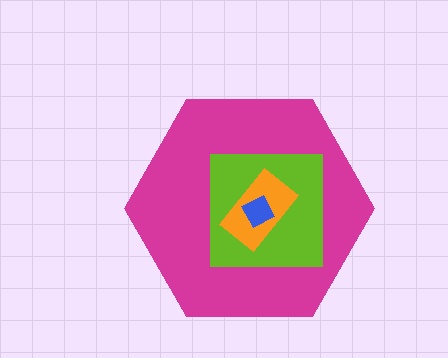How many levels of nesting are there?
4.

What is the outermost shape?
The magenta hexagon.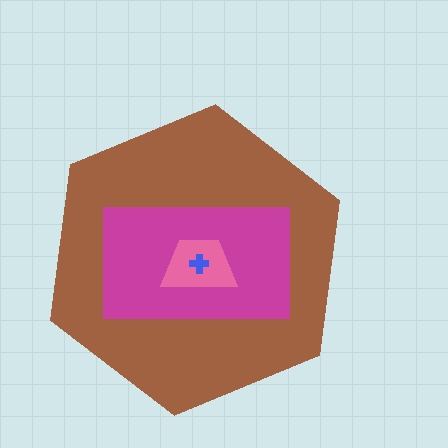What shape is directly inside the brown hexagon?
The magenta rectangle.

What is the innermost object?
The blue cross.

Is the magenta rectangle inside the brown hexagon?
Yes.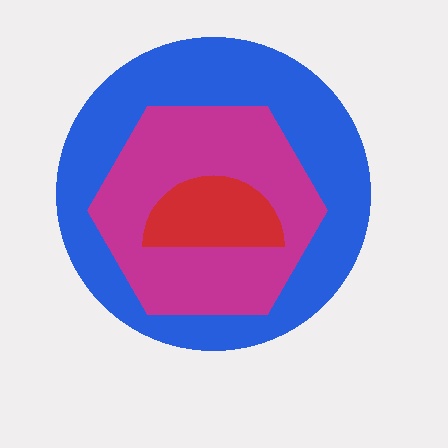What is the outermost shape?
The blue circle.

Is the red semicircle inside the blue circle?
Yes.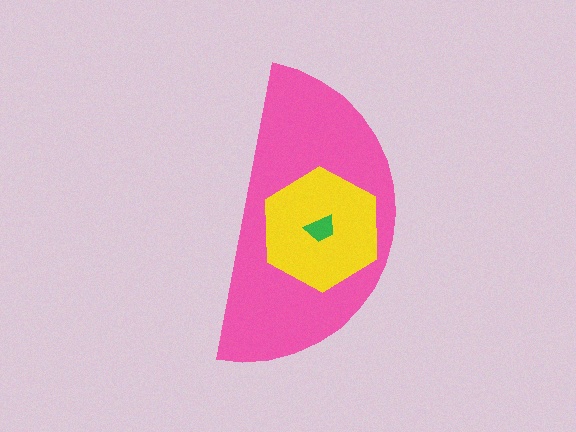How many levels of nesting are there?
3.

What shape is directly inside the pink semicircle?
The yellow hexagon.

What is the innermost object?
The green trapezoid.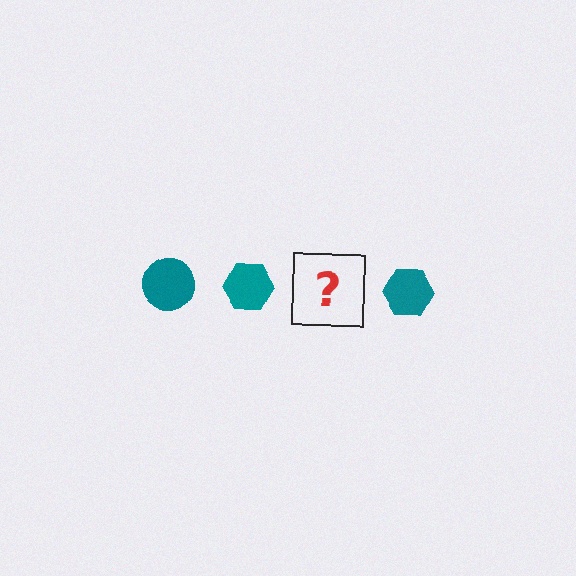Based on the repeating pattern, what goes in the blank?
The blank should be a teal circle.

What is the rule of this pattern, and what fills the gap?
The rule is that the pattern cycles through circle, hexagon shapes in teal. The gap should be filled with a teal circle.